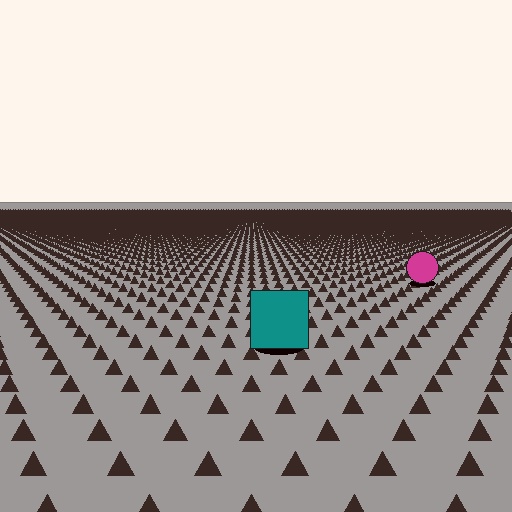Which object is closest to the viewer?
The teal square is closest. The texture marks near it are larger and more spread out.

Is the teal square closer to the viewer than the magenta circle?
Yes. The teal square is closer — you can tell from the texture gradient: the ground texture is coarser near it.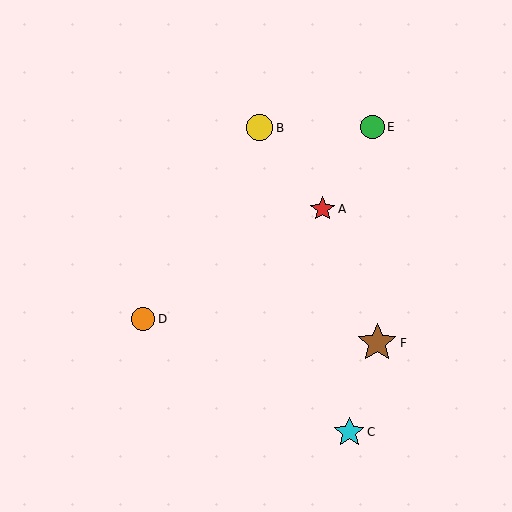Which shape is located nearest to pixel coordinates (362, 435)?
The cyan star (labeled C) at (349, 432) is nearest to that location.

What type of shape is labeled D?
Shape D is an orange circle.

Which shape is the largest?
The brown star (labeled F) is the largest.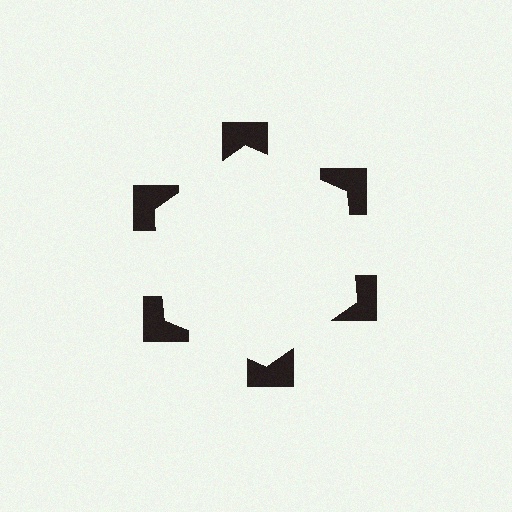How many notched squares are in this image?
There are 6 — one at each vertex of the illusory hexagon.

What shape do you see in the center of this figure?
An illusory hexagon — its edges are inferred from the aligned wedge cuts in the notched squares, not physically drawn.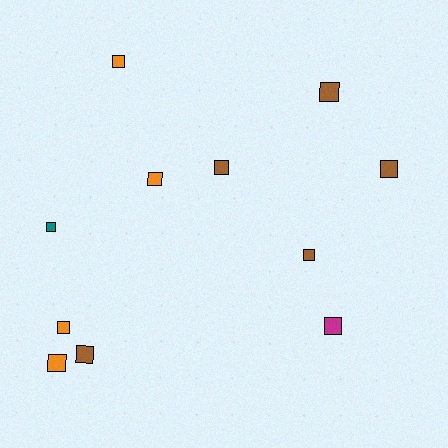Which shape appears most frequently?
Square, with 11 objects.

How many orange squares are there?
There are 4 orange squares.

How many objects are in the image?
There are 11 objects.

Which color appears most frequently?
Brown, with 5 objects.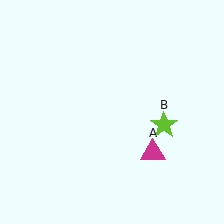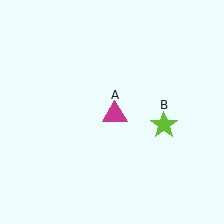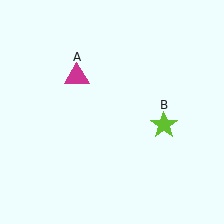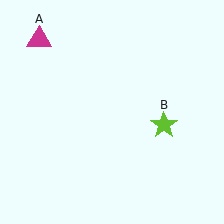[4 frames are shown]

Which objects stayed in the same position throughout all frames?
Lime star (object B) remained stationary.